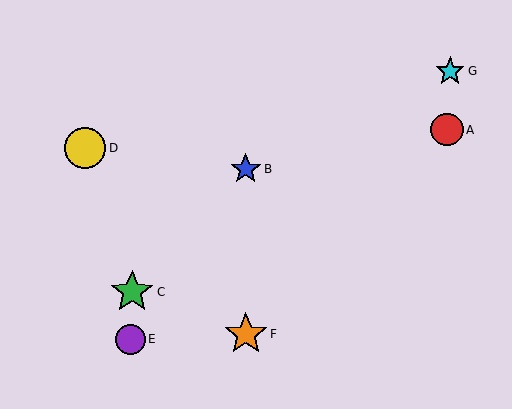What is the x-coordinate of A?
Object A is at x≈447.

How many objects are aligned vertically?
2 objects (B, F) are aligned vertically.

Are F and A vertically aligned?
No, F is at x≈246 and A is at x≈447.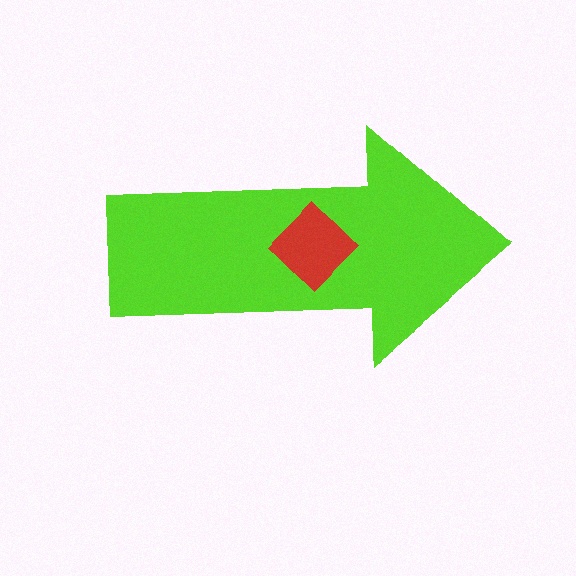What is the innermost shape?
The red diamond.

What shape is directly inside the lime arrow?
The red diamond.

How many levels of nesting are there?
2.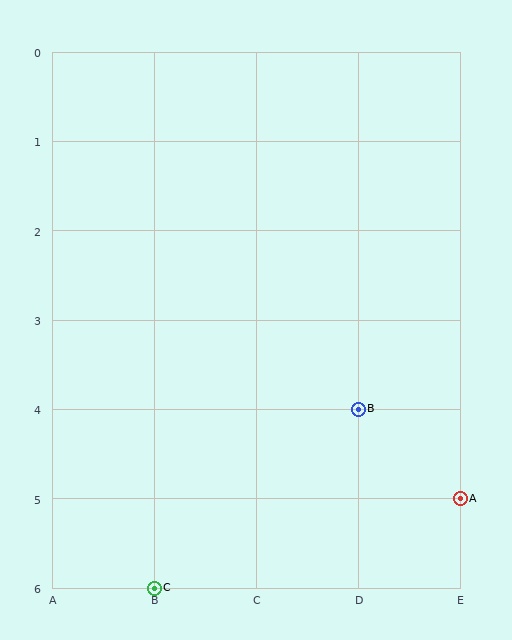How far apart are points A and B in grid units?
Points A and B are 1 column and 1 row apart (about 1.4 grid units diagonally).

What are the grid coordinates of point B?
Point B is at grid coordinates (D, 4).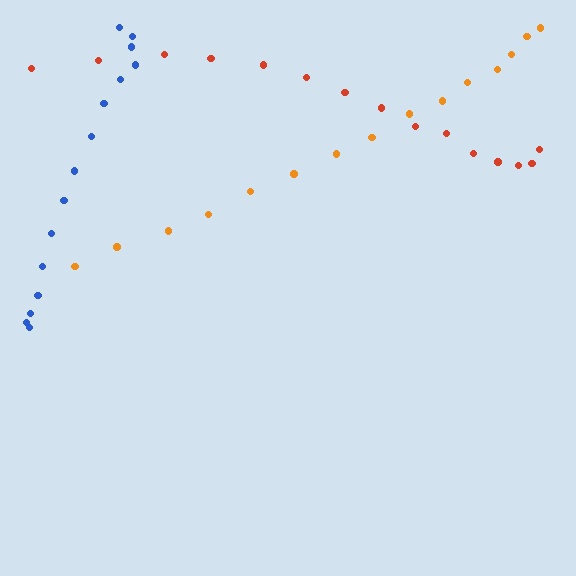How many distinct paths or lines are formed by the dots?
There are 3 distinct paths.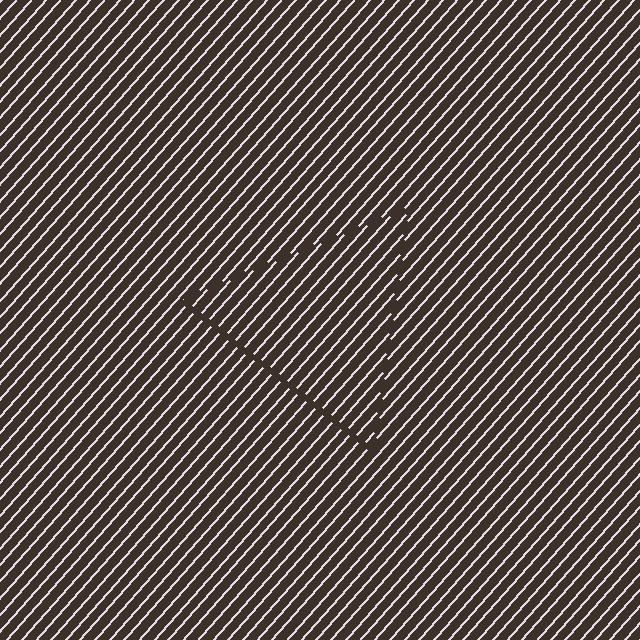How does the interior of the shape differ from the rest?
The interior of the shape contains the same grating, shifted by half a period — the contour is defined by the phase discontinuity where line-ends from the inner and outer gratings abut.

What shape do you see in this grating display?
An illusory triangle. The interior of the shape contains the same grating, shifted by half a period — the contour is defined by the phase discontinuity where line-ends from the inner and outer gratings abut.